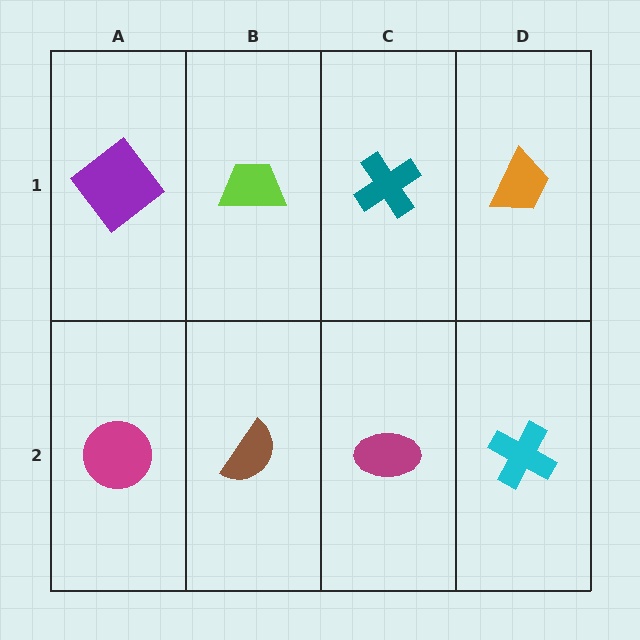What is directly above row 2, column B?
A lime trapezoid.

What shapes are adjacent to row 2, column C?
A teal cross (row 1, column C), a brown semicircle (row 2, column B), a cyan cross (row 2, column D).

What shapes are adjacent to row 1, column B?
A brown semicircle (row 2, column B), a purple diamond (row 1, column A), a teal cross (row 1, column C).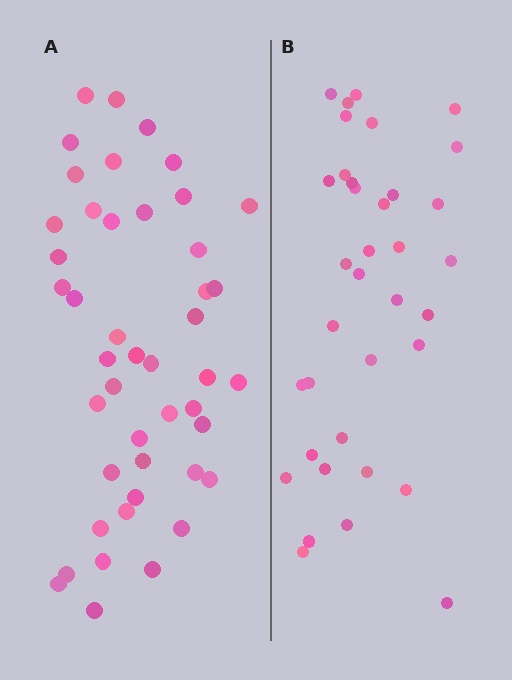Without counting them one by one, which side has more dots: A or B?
Region A (the left region) has more dots.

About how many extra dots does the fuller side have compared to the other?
Region A has roughly 8 or so more dots than region B.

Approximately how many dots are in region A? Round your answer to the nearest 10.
About 40 dots. (The exact count is 45, which rounds to 40.)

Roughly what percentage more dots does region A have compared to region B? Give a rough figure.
About 25% more.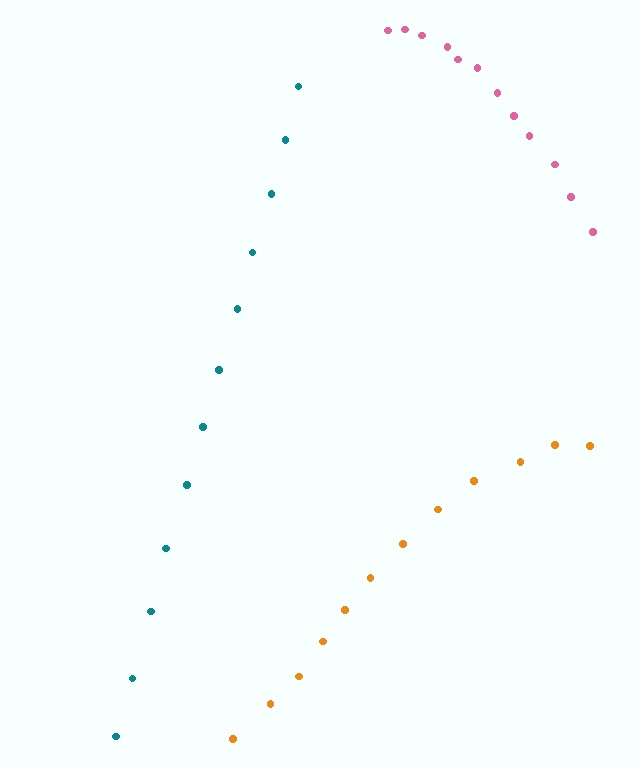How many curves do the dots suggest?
There are 3 distinct paths.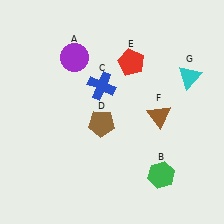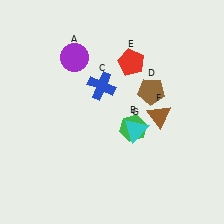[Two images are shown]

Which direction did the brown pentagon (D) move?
The brown pentagon (D) moved right.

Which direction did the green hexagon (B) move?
The green hexagon (B) moved up.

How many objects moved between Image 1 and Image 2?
3 objects moved between the two images.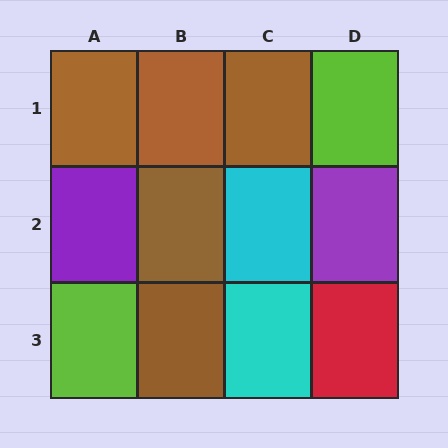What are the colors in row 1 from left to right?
Brown, brown, brown, lime.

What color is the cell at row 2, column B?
Brown.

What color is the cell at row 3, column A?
Lime.